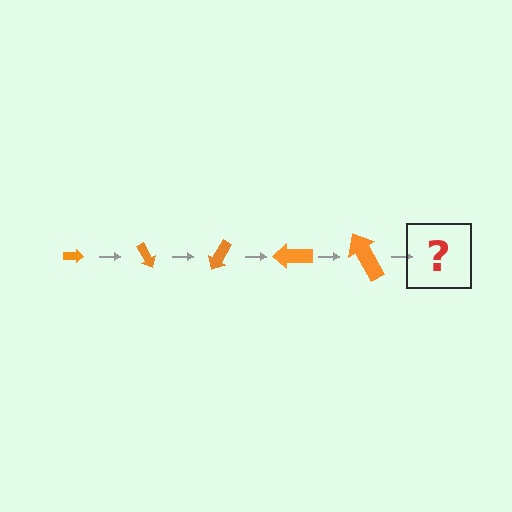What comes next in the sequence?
The next element should be an arrow, larger than the previous one and rotated 300 degrees from the start.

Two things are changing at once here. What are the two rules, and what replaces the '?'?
The two rules are that the arrow grows larger each step and it rotates 60 degrees each step. The '?' should be an arrow, larger than the previous one and rotated 300 degrees from the start.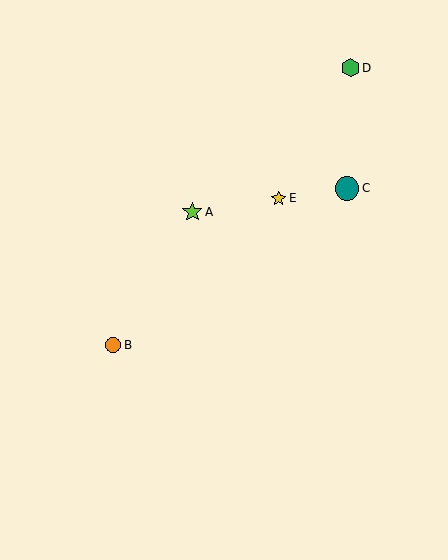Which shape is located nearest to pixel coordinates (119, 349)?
The orange circle (labeled B) at (113, 345) is nearest to that location.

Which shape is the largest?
The teal circle (labeled C) is the largest.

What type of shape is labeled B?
Shape B is an orange circle.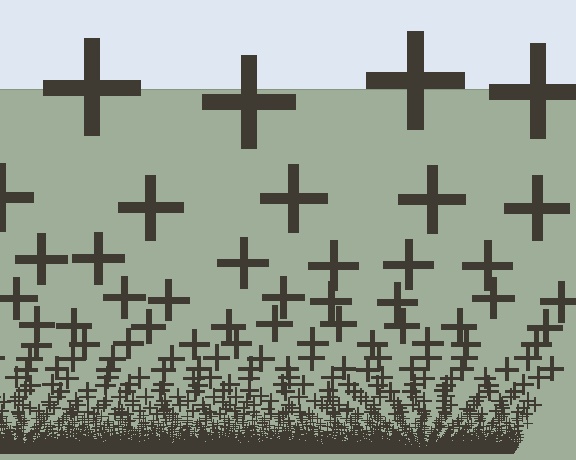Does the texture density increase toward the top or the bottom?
Density increases toward the bottom.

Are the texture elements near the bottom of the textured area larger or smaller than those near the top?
Smaller. The gradient is inverted — elements near the bottom are smaller and denser.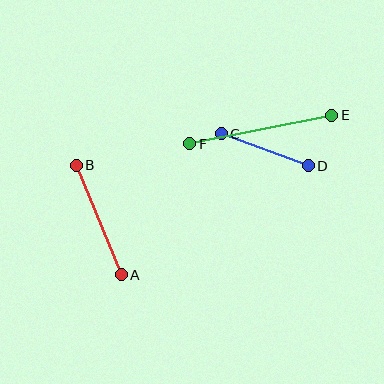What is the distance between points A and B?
The distance is approximately 118 pixels.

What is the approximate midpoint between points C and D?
The midpoint is at approximately (265, 150) pixels.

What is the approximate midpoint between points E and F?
The midpoint is at approximately (261, 129) pixels.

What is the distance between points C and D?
The distance is approximately 92 pixels.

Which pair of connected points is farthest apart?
Points E and F are farthest apart.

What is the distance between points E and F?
The distance is approximately 145 pixels.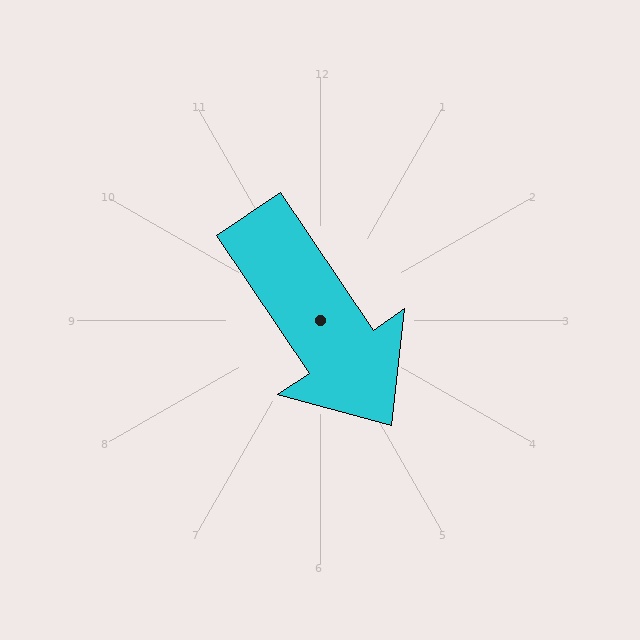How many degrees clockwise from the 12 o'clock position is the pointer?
Approximately 146 degrees.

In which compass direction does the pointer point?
Southeast.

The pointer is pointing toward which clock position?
Roughly 5 o'clock.